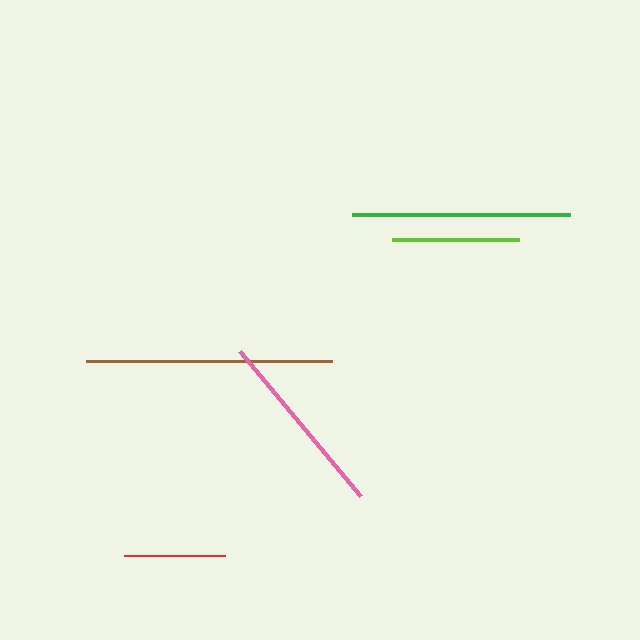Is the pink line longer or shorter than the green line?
The green line is longer than the pink line.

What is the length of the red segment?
The red segment is approximately 101 pixels long.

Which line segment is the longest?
The brown line is the longest at approximately 247 pixels.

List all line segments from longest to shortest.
From longest to shortest: brown, green, pink, lime, red.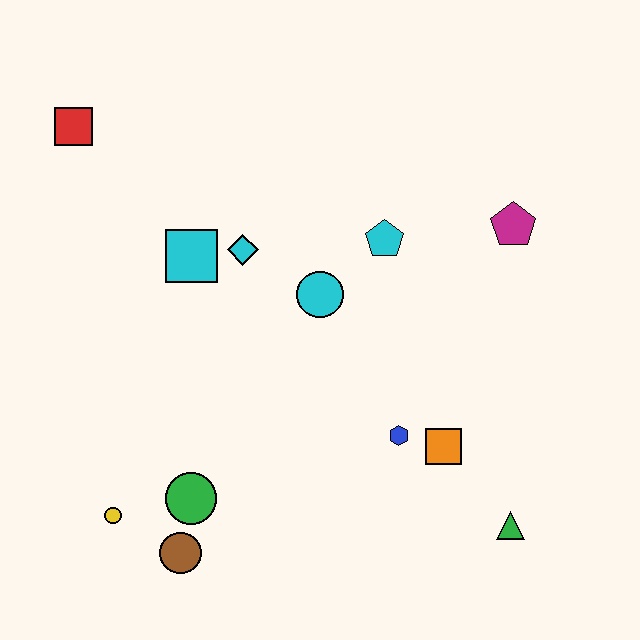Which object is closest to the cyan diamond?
The cyan square is closest to the cyan diamond.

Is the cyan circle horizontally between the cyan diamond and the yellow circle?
No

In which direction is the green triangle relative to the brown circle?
The green triangle is to the right of the brown circle.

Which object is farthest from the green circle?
The magenta pentagon is farthest from the green circle.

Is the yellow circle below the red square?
Yes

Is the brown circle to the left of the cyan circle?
Yes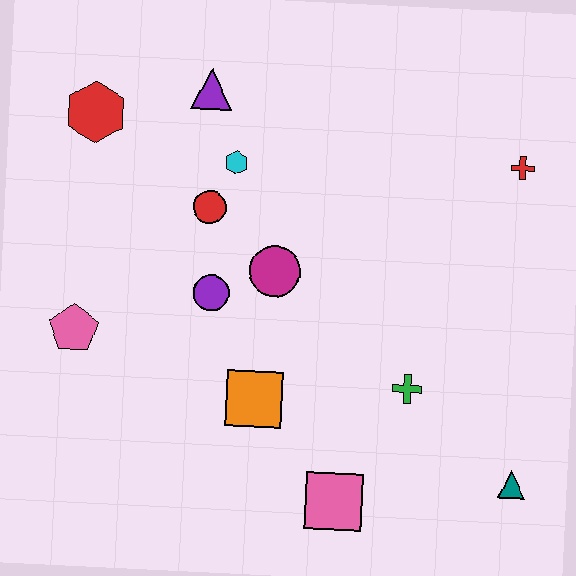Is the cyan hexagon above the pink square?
Yes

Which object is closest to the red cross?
The green cross is closest to the red cross.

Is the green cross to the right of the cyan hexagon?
Yes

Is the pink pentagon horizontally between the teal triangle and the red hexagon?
No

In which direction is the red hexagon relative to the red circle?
The red hexagon is to the left of the red circle.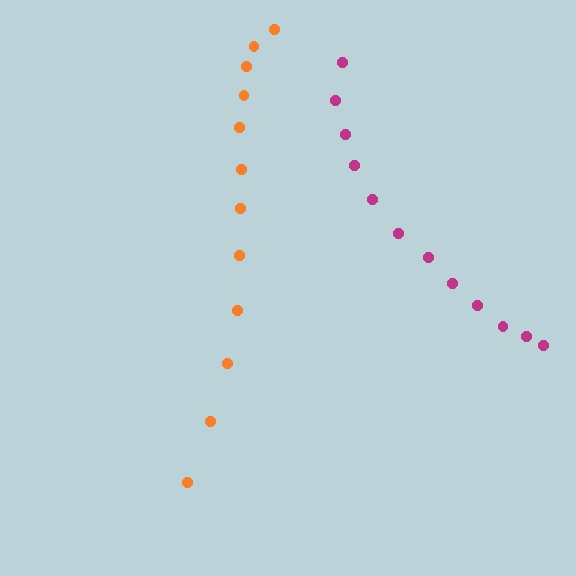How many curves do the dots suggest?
There are 2 distinct paths.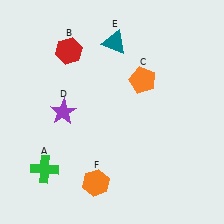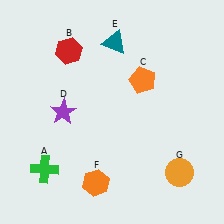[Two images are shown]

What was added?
An orange circle (G) was added in Image 2.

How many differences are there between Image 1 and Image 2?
There is 1 difference between the two images.